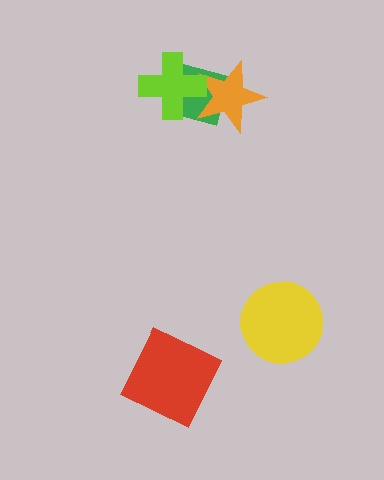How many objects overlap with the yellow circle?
0 objects overlap with the yellow circle.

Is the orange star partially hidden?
Yes, it is partially covered by another shape.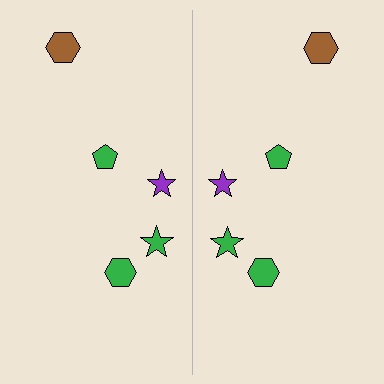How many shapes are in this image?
There are 10 shapes in this image.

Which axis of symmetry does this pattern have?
The pattern has a vertical axis of symmetry running through the center of the image.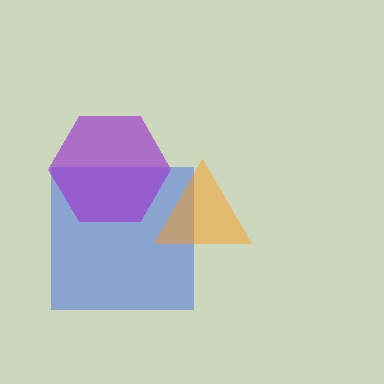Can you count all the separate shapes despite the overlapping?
Yes, there are 3 separate shapes.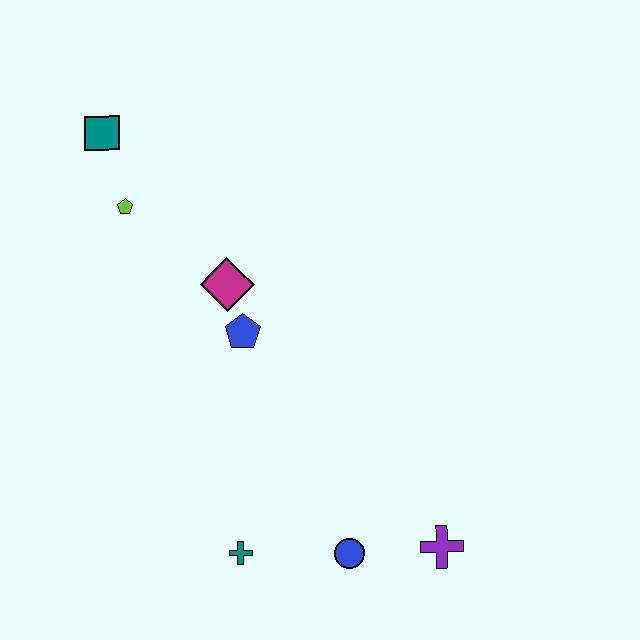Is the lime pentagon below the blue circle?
No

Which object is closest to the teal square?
The lime pentagon is closest to the teal square.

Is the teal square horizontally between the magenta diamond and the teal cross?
No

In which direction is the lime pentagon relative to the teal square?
The lime pentagon is below the teal square.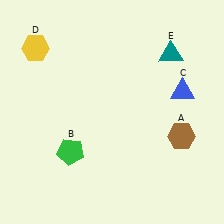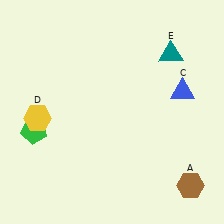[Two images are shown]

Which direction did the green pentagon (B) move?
The green pentagon (B) moved left.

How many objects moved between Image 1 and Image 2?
3 objects moved between the two images.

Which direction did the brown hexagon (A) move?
The brown hexagon (A) moved down.